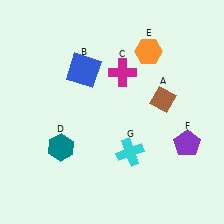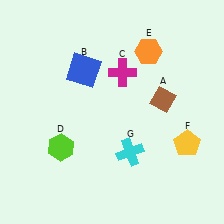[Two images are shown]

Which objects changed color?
D changed from teal to lime. F changed from purple to yellow.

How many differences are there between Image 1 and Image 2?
There are 2 differences between the two images.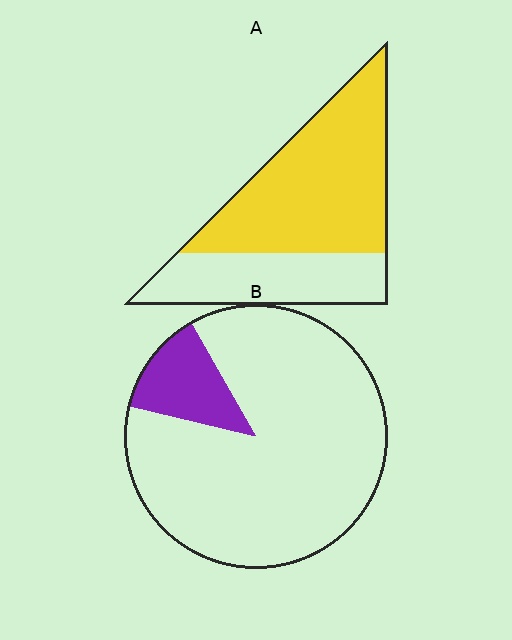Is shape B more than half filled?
No.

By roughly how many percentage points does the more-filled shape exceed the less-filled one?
By roughly 50 percentage points (A over B).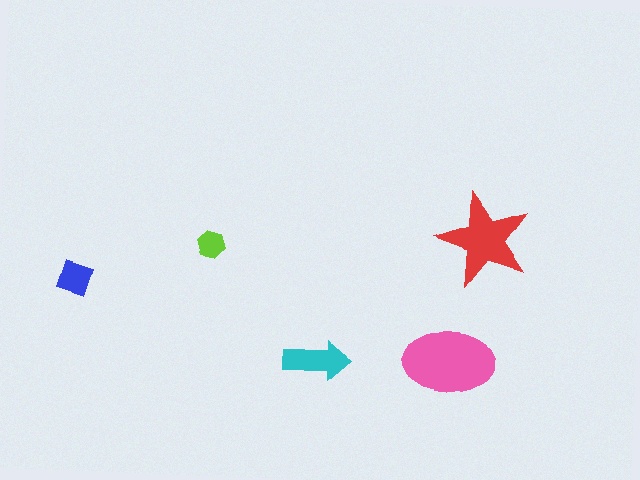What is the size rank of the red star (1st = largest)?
2nd.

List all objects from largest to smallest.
The pink ellipse, the red star, the cyan arrow, the blue square, the lime hexagon.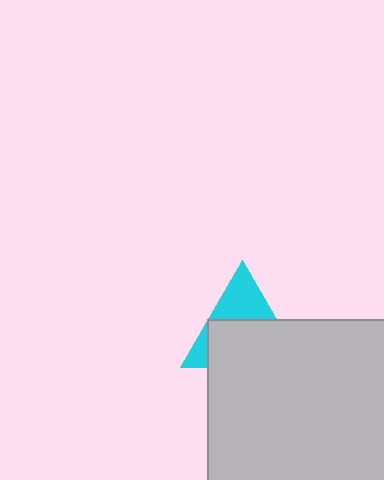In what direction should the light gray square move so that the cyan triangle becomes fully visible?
The light gray square should move down. That is the shortest direction to clear the overlap and leave the cyan triangle fully visible.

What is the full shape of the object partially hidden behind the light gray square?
The partially hidden object is a cyan triangle.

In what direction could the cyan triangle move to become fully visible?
The cyan triangle could move up. That would shift it out from behind the light gray square entirely.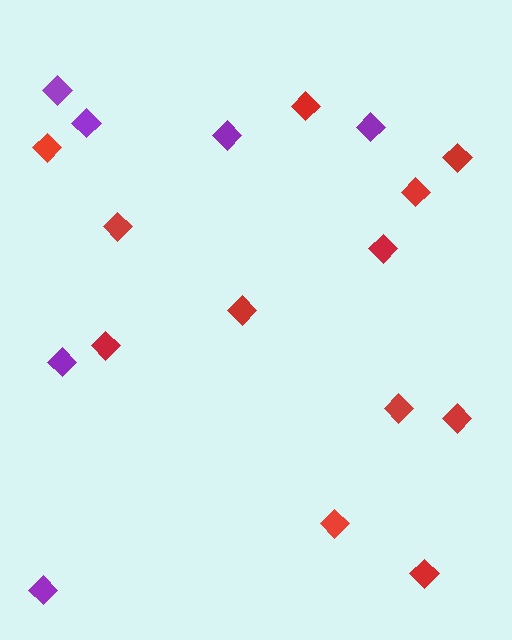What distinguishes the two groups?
There are 2 groups: one group of purple diamonds (6) and one group of red diamonds (12).